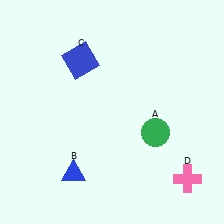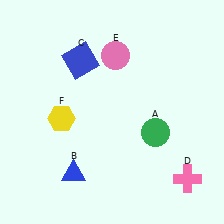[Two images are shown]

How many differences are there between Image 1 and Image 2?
There are 2 differences between the two images.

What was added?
A pink circle (E), a yellow hexagon (F) were added in Image 2.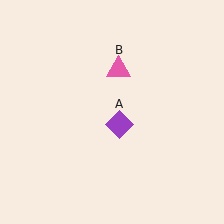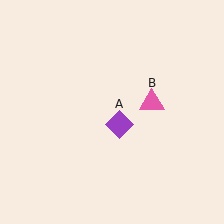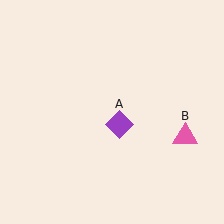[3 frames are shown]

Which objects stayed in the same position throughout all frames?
Purple diamond (object A) remained stationary.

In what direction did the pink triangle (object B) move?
The pink triangle (object B) moved down and to the right.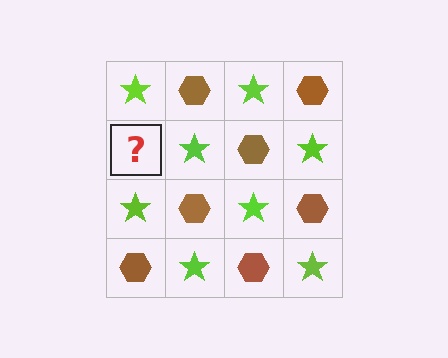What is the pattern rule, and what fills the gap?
The rule is that it alternates lime star and brown hexagon in a checkerboard pattern. The gap should be filled with a brown hexagon.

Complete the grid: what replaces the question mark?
The question mark should be replaced with a brown hexagon.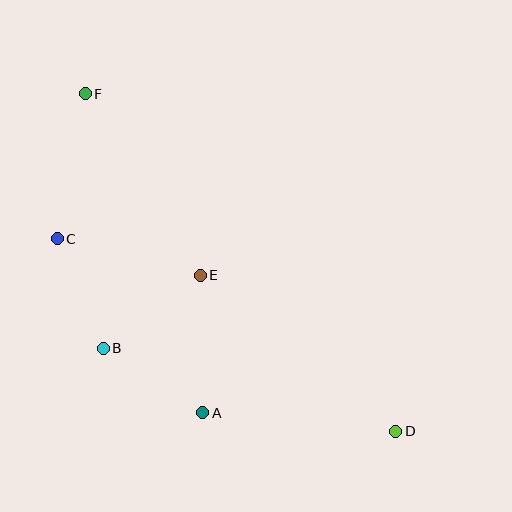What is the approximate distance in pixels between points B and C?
The distance between B and C is approximately 119 pixels.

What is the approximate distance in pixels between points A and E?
The distance between A and E is approximately 138 pixels.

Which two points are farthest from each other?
Points D and F are farthest from each other.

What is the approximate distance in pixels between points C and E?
The distance between C and E is approximately 148 pixels.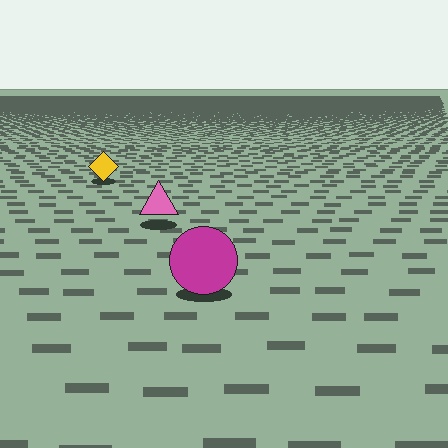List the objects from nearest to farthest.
From nearest to farthest: the magenta circle, the pink triangle, the yellow diamond.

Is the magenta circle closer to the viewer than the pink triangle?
Yes. The magenta circle is closer — you can tell from the texture gradient: the ground texture is coarser near it.